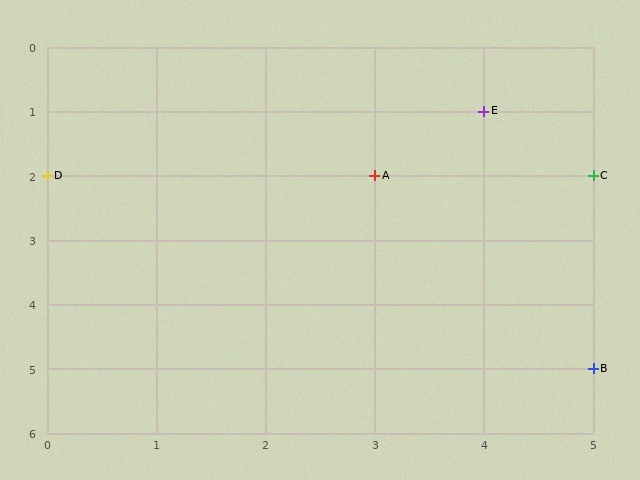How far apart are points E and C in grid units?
Points E and C are 1 column and 1 row apart (about 1.4 grid units diagonally).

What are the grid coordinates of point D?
Point D is at grid coordinates (0, 2).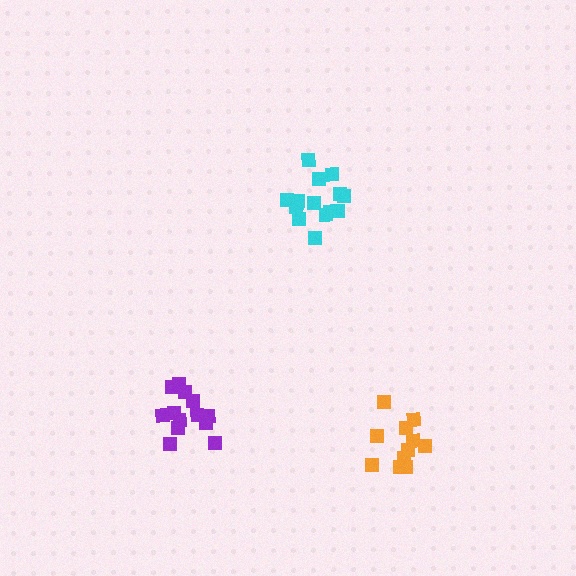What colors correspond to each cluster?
The clusters are colored: cyan, purple, orange.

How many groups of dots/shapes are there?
There are 3 groups.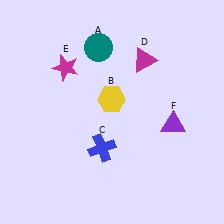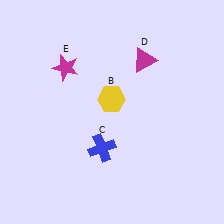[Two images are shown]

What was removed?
The teal circle (A), the purple triangle (F) were removed in Image 2.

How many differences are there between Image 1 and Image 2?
There are 2 differences between the two images.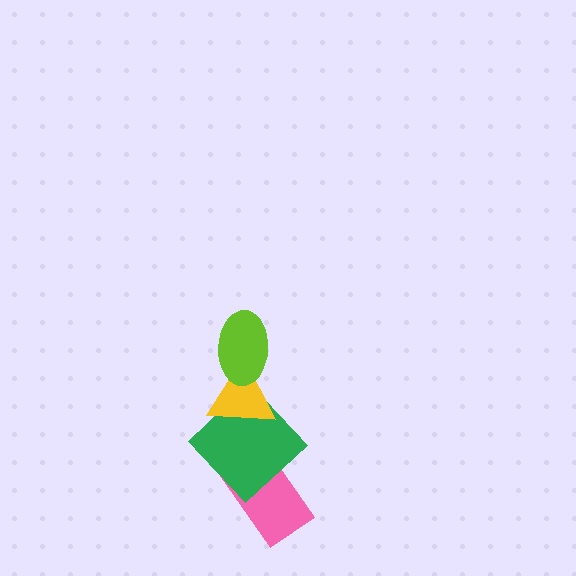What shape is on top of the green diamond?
The yellow triangle is on top of the green diamond.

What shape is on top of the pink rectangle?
The green diamond is on top of the pink rectangle.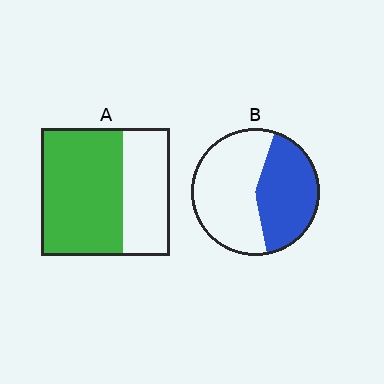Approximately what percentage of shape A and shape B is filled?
A is approximately 65% and B is approximately 40%.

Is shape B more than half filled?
No.